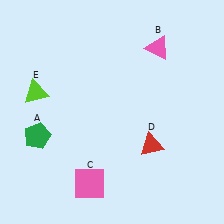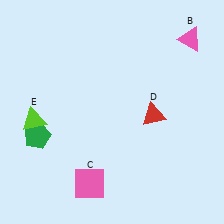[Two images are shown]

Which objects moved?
The objects that moved are: the pink triangle (B), the red triangle (D), the lime triangle (E).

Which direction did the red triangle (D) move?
The red triangle (D) moved up.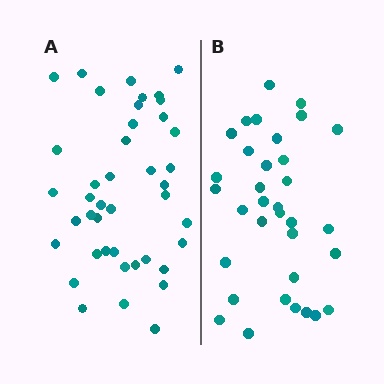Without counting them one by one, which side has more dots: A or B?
Region A (the left region) has more dots.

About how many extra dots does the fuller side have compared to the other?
Region A has roughly 8 or so more dots than region B.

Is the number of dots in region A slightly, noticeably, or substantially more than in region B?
Region A has only slightly more — the two regions are fairly close. The ratio is roughly 1.2 to 1.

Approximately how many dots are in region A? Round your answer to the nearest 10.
About 40 dots. (The exact count is 42, which rounds to 40.)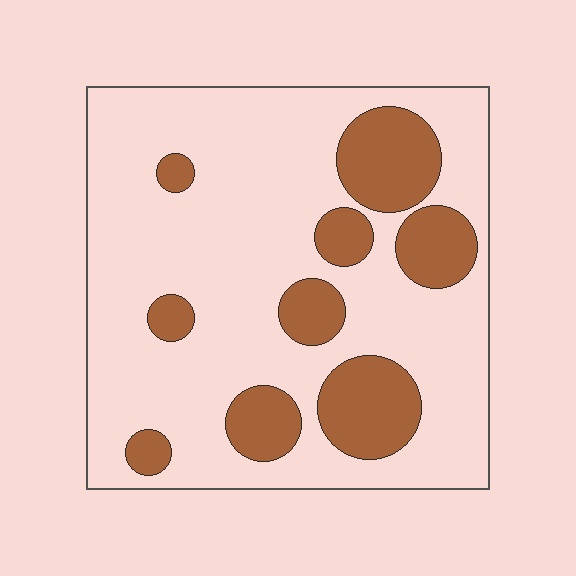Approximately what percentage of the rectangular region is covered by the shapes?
Approximately 25%.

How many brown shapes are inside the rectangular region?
9.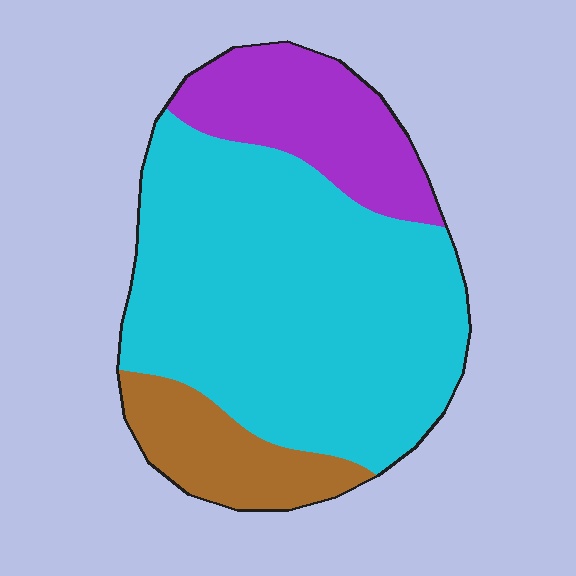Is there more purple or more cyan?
Cyan.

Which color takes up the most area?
Cyan, at roughly 65%.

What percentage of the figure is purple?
Purple takes up less than a quarter of the figure.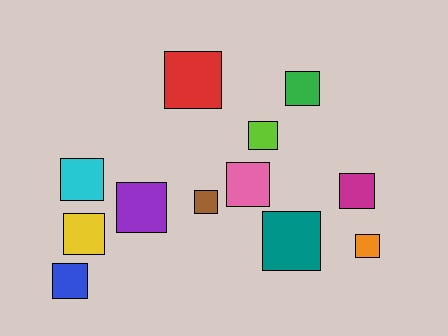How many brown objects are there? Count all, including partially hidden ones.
There is 1 brown object.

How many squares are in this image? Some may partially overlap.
There are 12 squares.